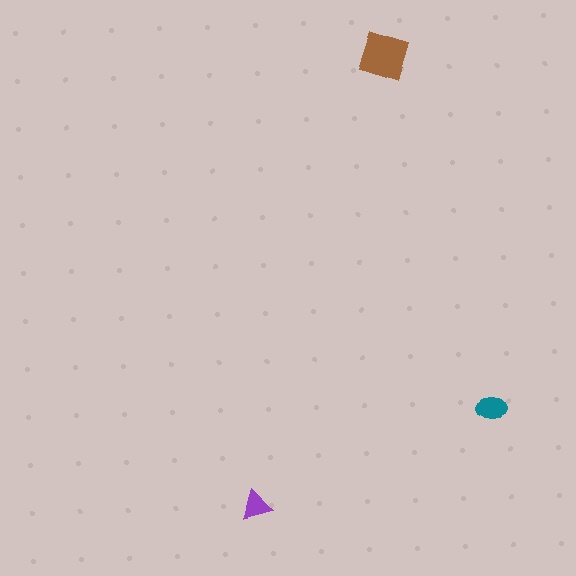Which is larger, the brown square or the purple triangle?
The brown square.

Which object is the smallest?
The purple triangle.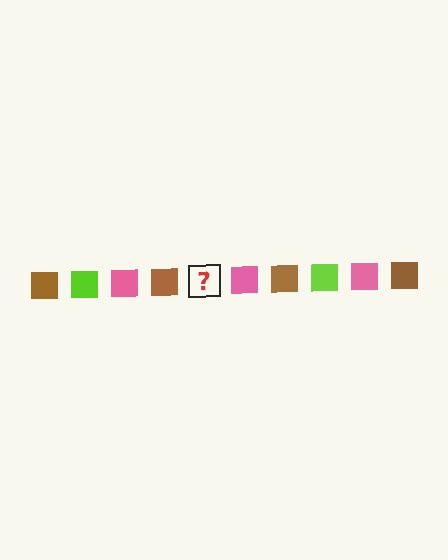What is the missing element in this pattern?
The missing element is a lime square.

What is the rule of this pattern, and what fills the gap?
The rule is that the pattern cycles through brown, lime, pink squares. The gap should be filled with a lime square.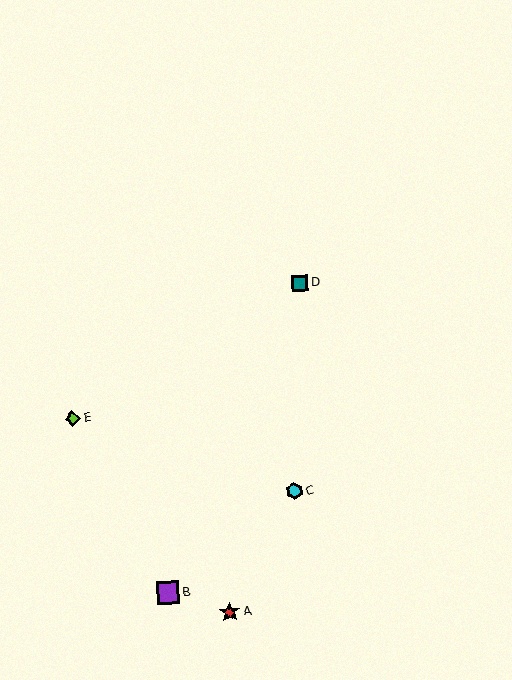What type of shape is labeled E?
Shape E is a lime diamond.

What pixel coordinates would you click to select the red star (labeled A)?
Click at (230, 612) to select the red star A.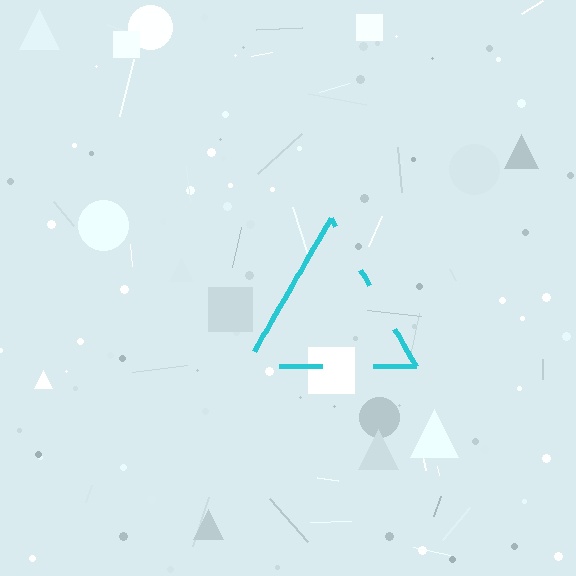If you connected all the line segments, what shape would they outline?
They would outline a triangle.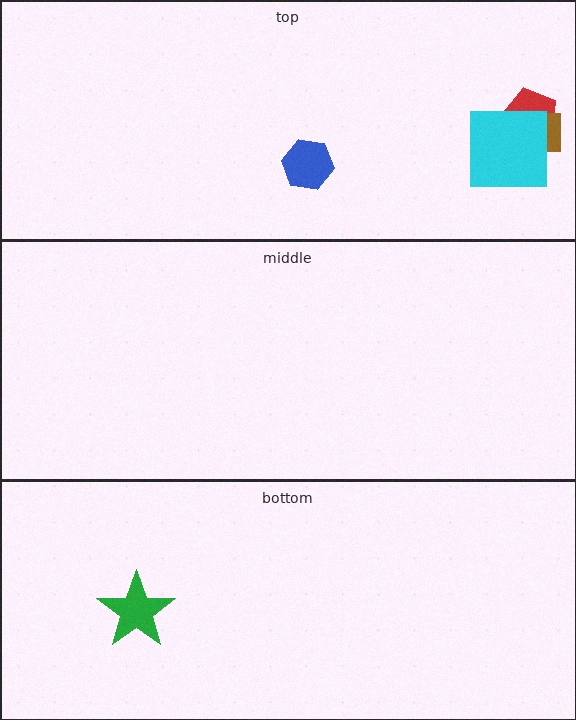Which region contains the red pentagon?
The top region.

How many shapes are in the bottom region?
1.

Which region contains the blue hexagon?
The top region.